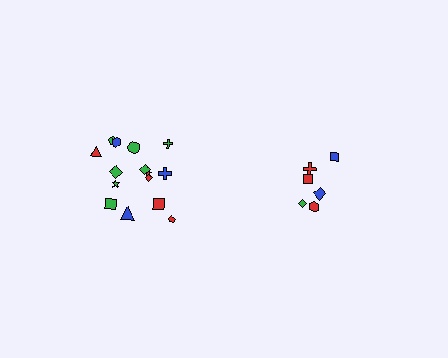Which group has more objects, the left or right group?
The left group.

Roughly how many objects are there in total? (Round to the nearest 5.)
Roughly 20 objects in total.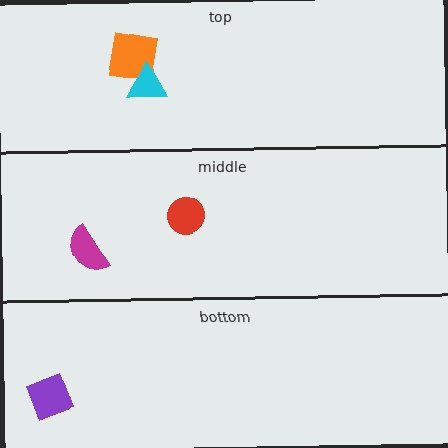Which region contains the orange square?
The top region.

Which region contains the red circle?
The middle region.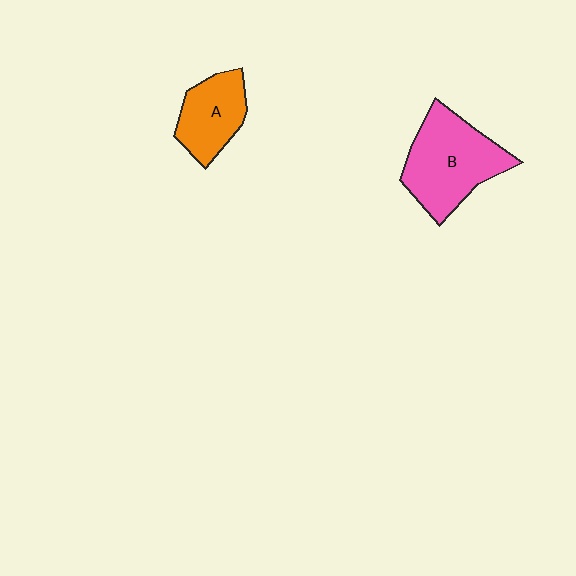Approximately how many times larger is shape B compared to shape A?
Approximately 1.6 times.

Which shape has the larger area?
Shape B (pink).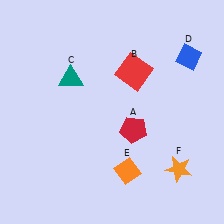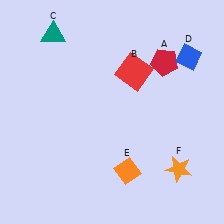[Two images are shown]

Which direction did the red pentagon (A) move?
The red pentagon (A) moved up.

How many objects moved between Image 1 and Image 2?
2 objects moved between the two images.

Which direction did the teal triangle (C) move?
The teal triangle (C) moved up.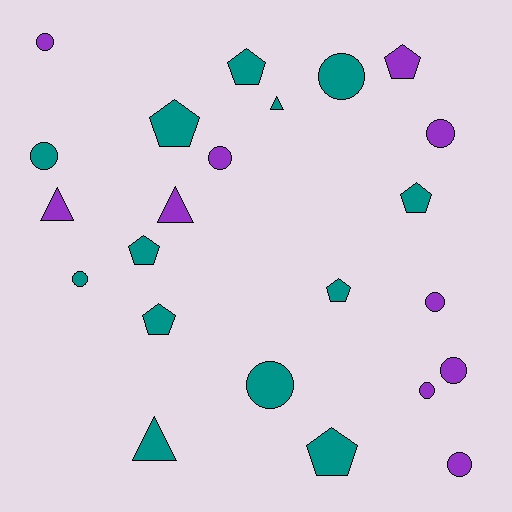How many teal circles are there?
There are 4 teal circles.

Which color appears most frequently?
Teal, with 13 objects.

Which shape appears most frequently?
Circle, with 11 objects.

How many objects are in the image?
There are 23 objects.